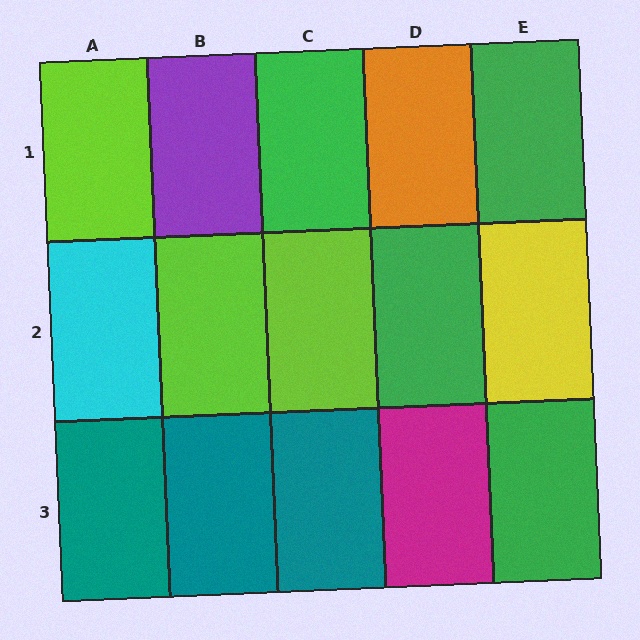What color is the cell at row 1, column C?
Green.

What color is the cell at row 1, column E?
Green.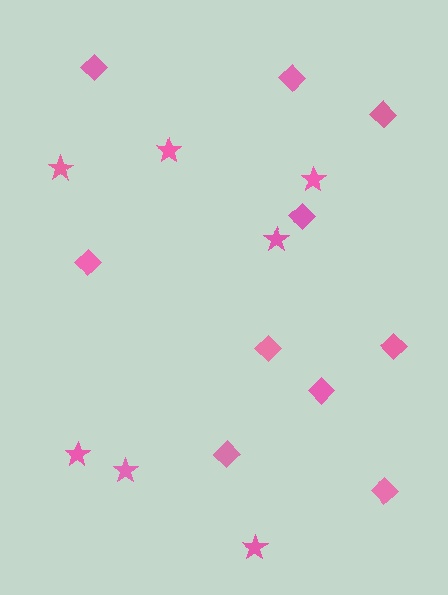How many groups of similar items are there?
There are 2 groups: one group of stars (7) and one group of diamonds (10).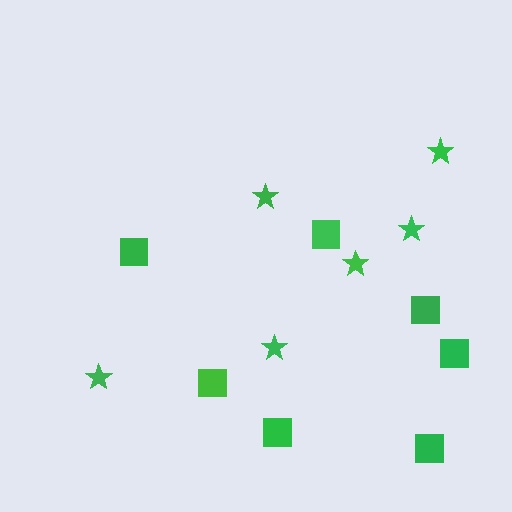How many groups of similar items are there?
There are 2 groups: one group of stars (6) and one group of squares (7).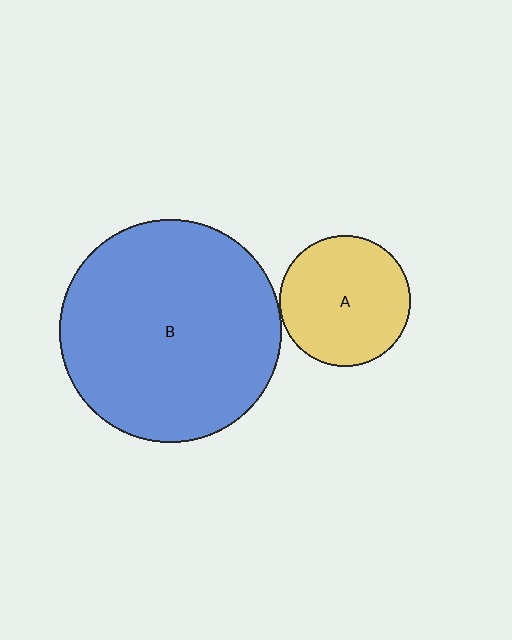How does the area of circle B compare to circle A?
Approximately 2.9 times.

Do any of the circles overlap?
No, none of the circles overlap.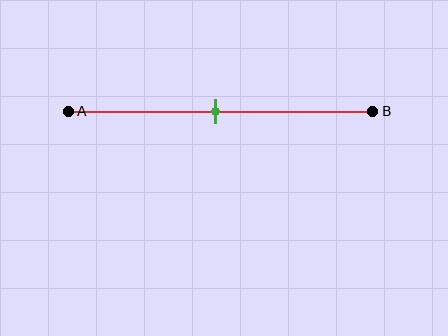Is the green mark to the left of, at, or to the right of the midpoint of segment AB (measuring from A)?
The green mark is approximately at the midpoint of segment AB.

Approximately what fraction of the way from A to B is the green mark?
The green mark is approximately 50% of the way from A to B.